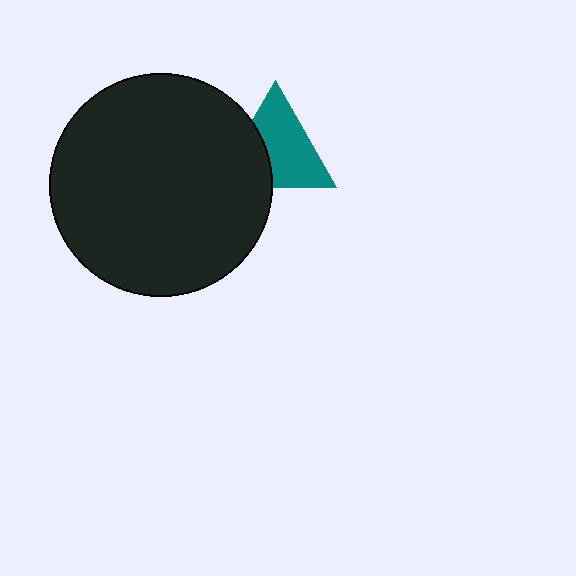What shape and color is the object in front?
The object in front is a black circle.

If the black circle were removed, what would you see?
You would see the complete teal triangle.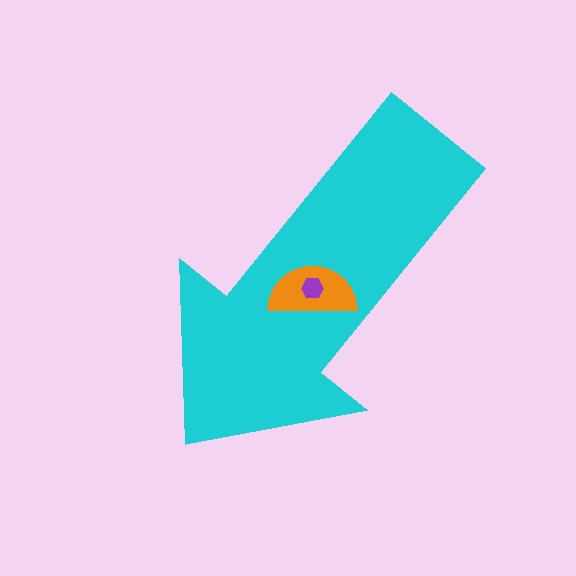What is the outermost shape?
The cyan arrow.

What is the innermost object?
The purple hexagon.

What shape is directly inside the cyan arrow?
The orange semicircle.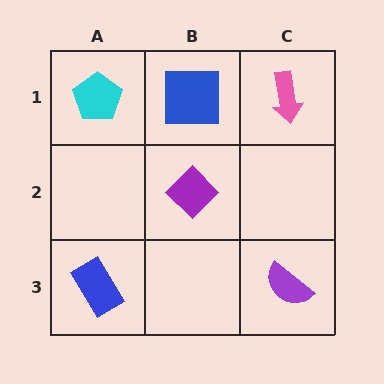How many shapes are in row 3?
2 shapes.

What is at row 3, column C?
A purple semicircle.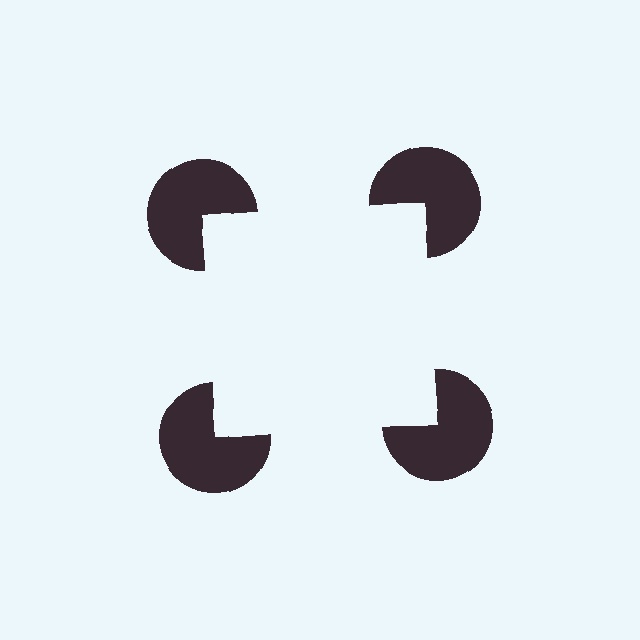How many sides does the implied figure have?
4 sides.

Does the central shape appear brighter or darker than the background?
It typically appears slightly brighter than the background, even though no actual brightness change is drawn.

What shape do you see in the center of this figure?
An illusory square — its edges are inferred from the aligned wedge cuts in the pac-man discs, not physically drawn.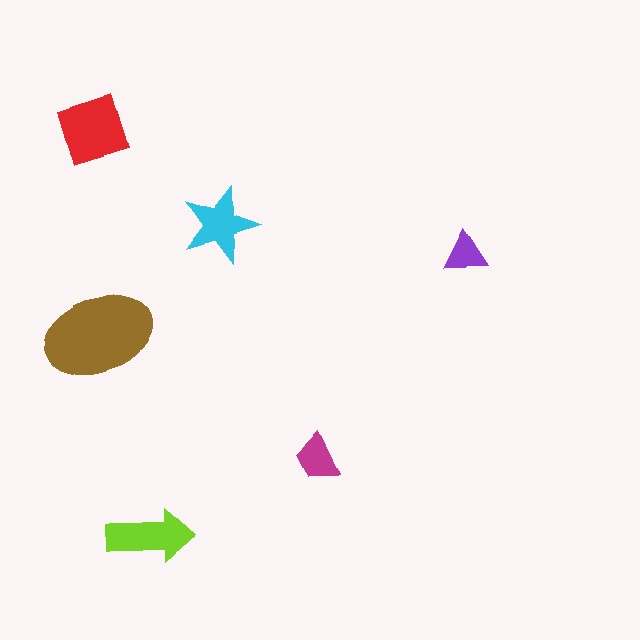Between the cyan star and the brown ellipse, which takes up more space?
The brown ellipse.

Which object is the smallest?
The purple triangle.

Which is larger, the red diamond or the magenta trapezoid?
The red diamond.